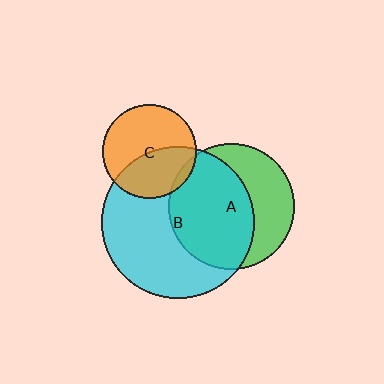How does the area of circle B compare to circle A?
Approximately 1.5 times.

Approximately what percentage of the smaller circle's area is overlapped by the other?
Approximately 45%.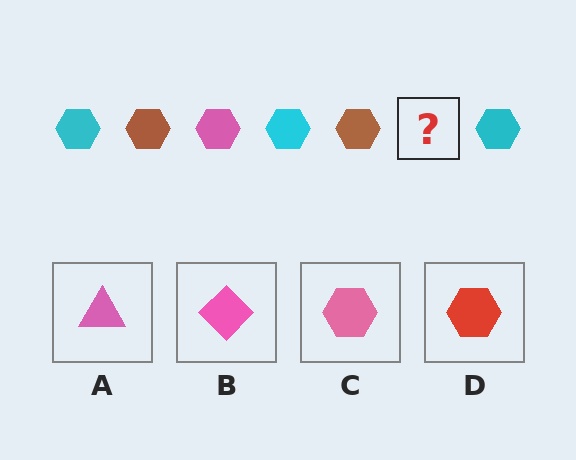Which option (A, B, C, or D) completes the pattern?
C.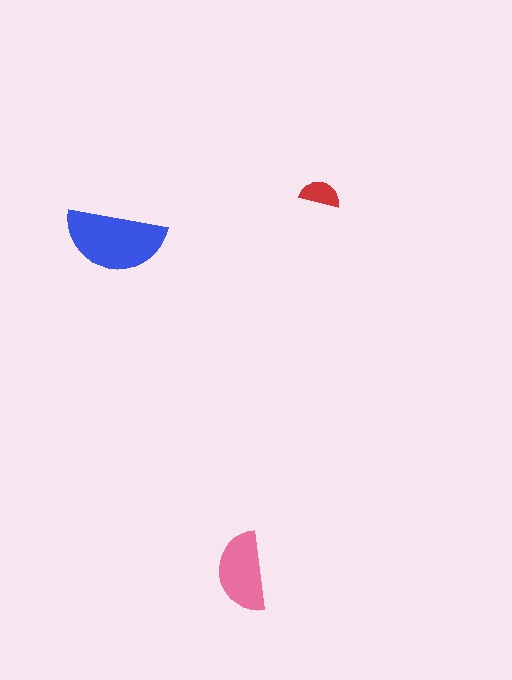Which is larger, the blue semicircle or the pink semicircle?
The blue one.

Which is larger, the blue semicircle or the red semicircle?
The blue one.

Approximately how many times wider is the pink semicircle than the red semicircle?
About 2 times wider.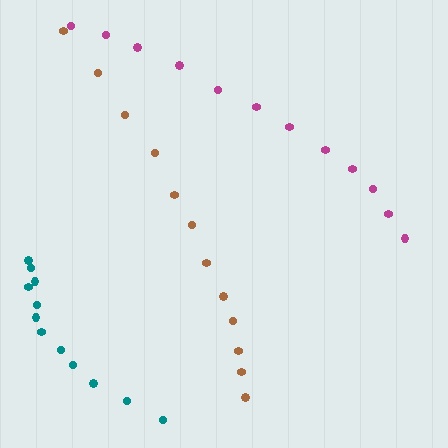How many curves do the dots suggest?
There are 3 distinct paths.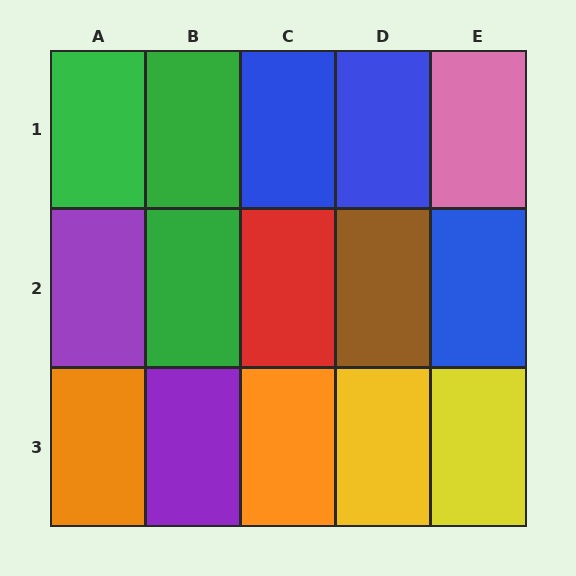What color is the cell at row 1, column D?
Blue.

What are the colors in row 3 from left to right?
Orange, purple, orange, yellow, yellow.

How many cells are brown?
1 cell is brown.